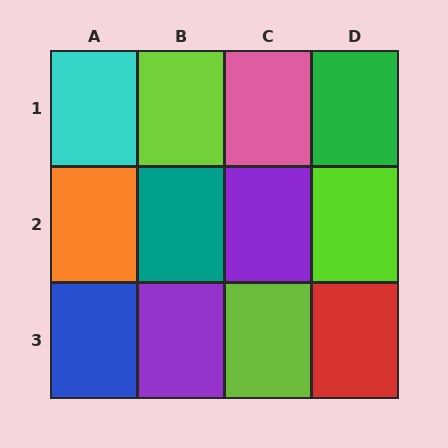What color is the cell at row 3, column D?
Red.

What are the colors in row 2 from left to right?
Orange, teal, purple, lime.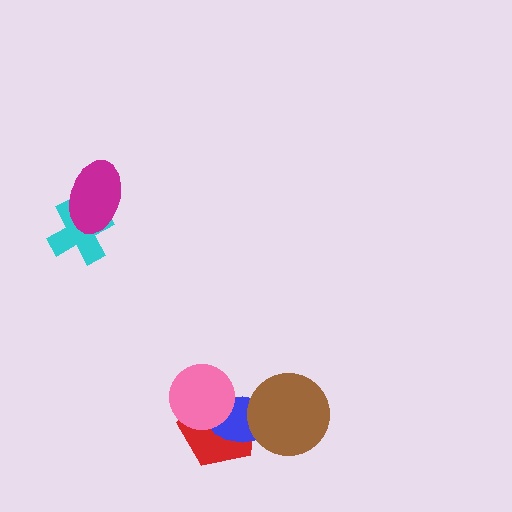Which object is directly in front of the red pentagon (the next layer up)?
The blue ellipse is directly in front of the red pentagon.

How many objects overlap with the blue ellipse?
3 objects overlap with the blue ellipse.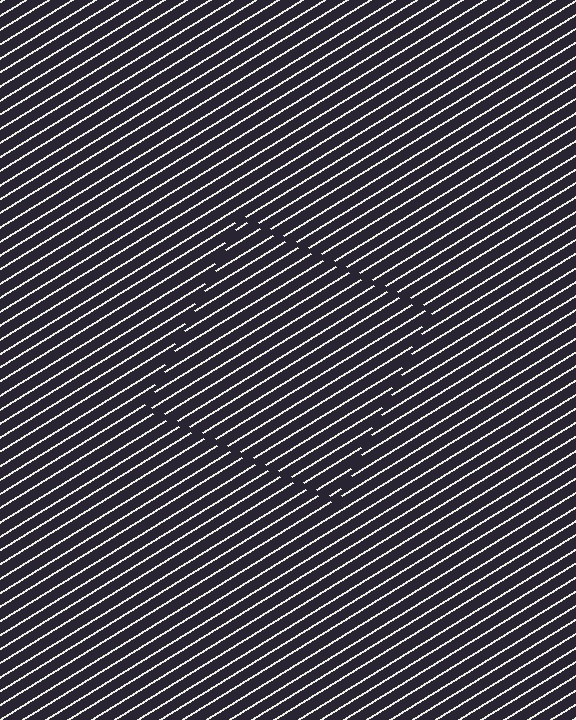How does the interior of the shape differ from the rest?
The interior of the shape contains the same grating, shifted by half a period — the contour is defined by the phase discontinuity where line-ends from the inner and outer gratings abut.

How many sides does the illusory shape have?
4 sides — the line-ends trace a square.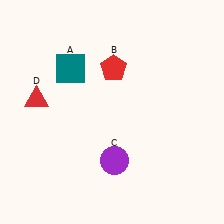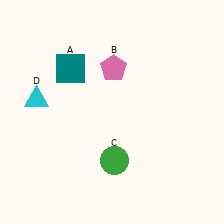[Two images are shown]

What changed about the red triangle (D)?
In Image 1, D is red. In Image 2, it changed to cyan.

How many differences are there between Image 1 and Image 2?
There are 3 differences between the two images.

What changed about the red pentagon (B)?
In Image 1, B is red. In Image 2, it changed to pink.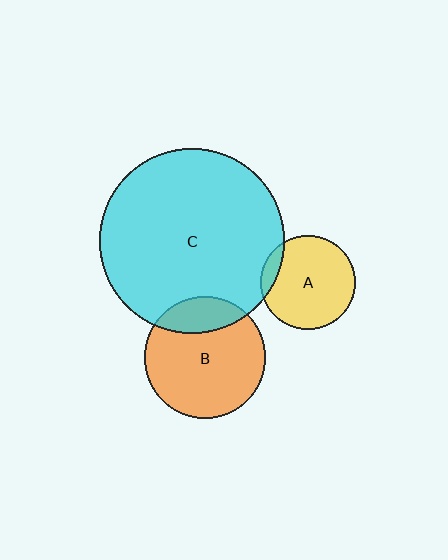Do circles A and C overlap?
Yes.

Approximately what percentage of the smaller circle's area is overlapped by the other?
Approximately 10%.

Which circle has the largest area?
Circle C (cyan).